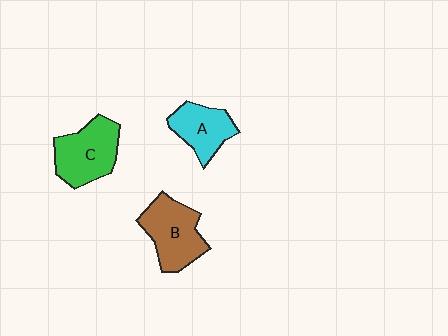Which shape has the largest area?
Shape B (brown).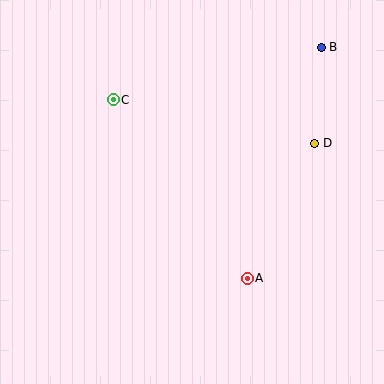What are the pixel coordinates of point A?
Point A is at (247, 278).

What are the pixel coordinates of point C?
Point C is at (113, 100).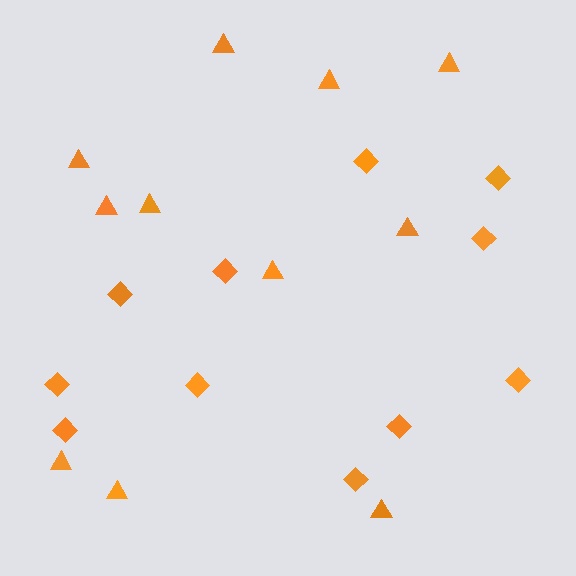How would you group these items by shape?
There are 2 groups: one group of diamonds (11) and one group of triangles (11).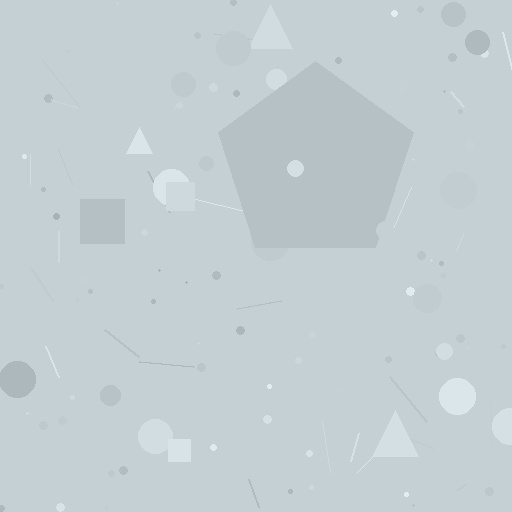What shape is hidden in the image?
A pentagon is hidden in the image.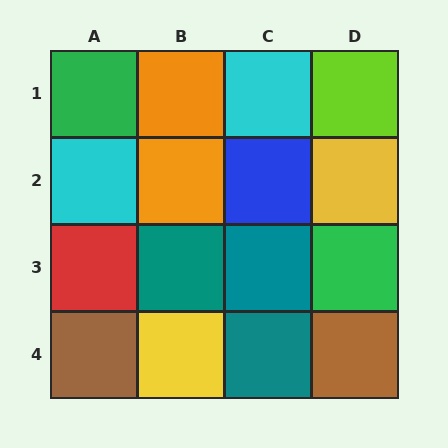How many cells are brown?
2 cells are brown.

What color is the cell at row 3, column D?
Green.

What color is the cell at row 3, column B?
Teal.